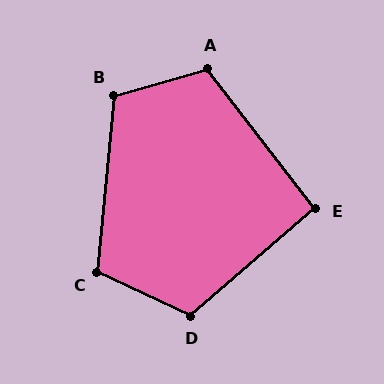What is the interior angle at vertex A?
Approximately 112 degrees (obtuse).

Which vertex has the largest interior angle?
D, at approximately 114 degrees.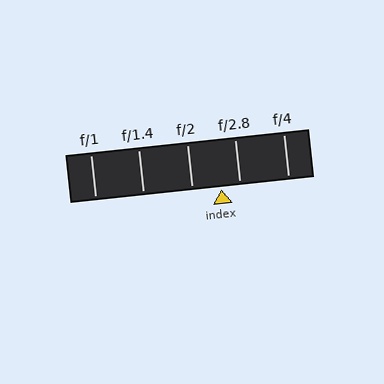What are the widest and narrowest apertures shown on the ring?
The widest aperture shown is f/1 and the narrowest is f/4.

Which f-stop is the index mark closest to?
The index mark is closest to f/2.8.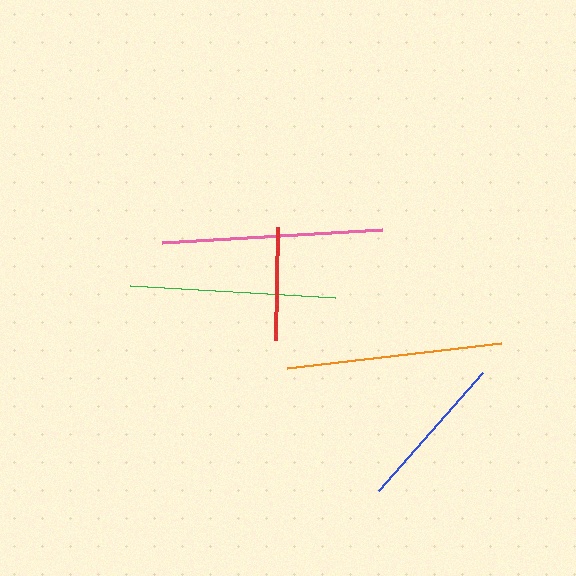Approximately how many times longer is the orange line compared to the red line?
The orange line is approximately 1.9 times the length of the red line.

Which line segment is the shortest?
The red line is the shortest at approximately 113 pixels.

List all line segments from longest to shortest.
From longest to shortest: pink, orange, green, blue, red.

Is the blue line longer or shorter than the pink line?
The pink line is longer than the blue line.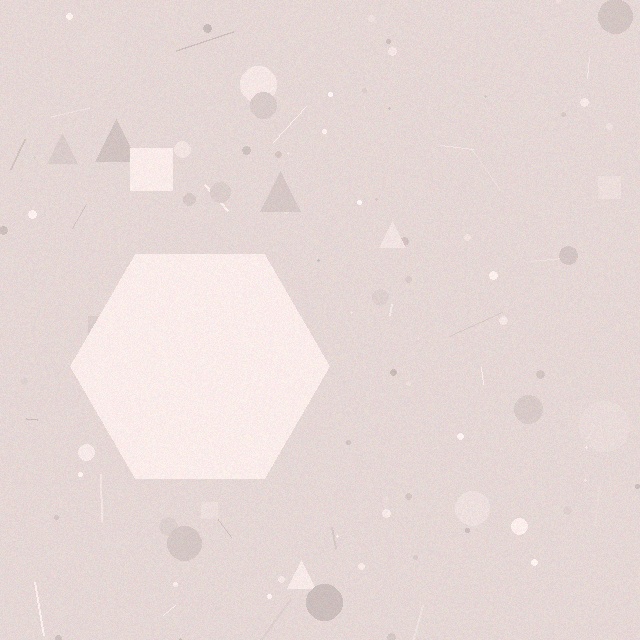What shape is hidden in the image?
A hexagon is hidden in the image.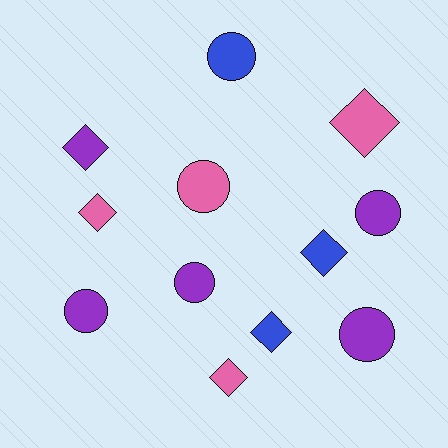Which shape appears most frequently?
Circle, with 6 objects.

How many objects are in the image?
There are 12 objects.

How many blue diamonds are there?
There are 2 blue diamonds.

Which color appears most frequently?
Purple, with 5 objects.